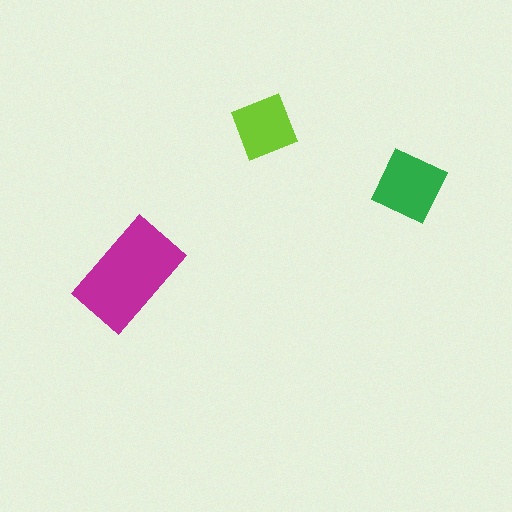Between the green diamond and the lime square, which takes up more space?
The green diamond.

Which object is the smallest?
The lime square.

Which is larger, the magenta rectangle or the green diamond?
The magenta rectangle.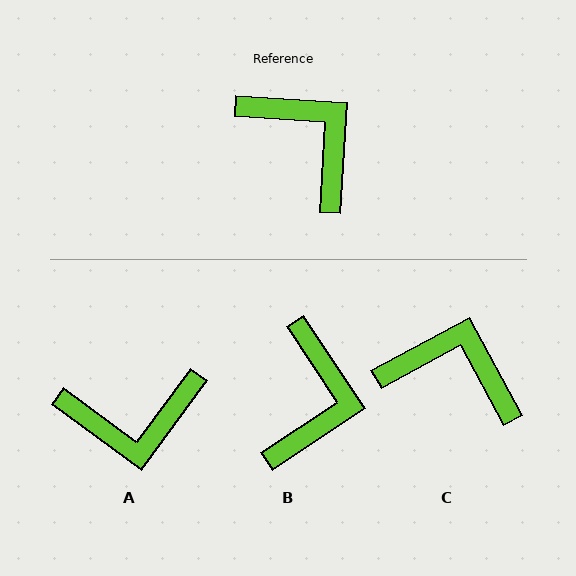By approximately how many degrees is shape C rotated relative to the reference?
Approximately 32 degrees counter-clockwise.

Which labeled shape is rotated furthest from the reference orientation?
A, about 123 degrees away.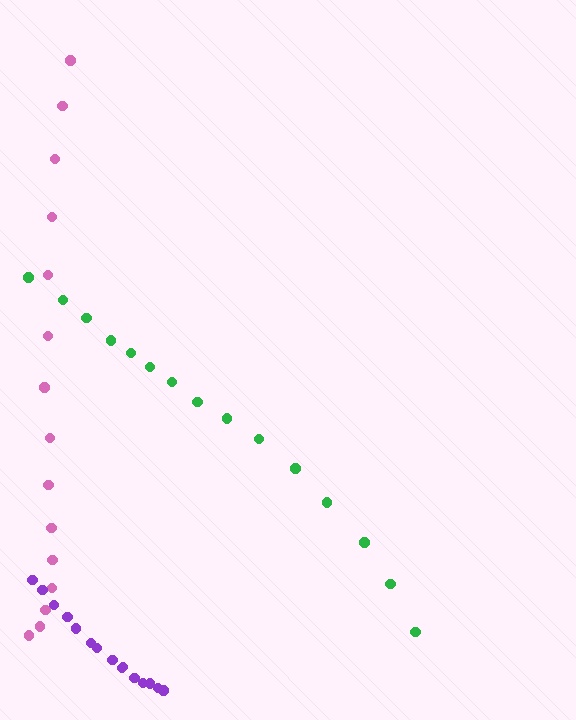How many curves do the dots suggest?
There are 3 distinct paths.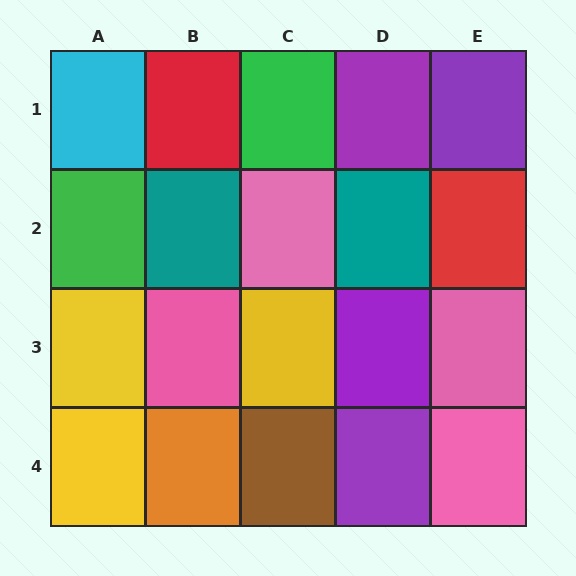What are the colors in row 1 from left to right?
Cyan, red, green, purple, purple.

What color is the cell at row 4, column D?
Purple.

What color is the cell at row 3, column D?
Purple.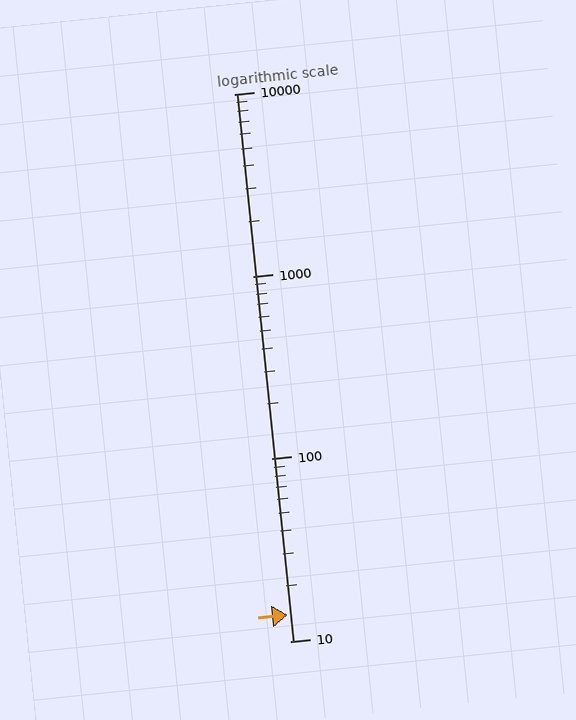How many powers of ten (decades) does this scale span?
The scale spans 3 decades, from 10 to 10000.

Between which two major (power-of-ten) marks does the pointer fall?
The pointer is between 10 and 100.